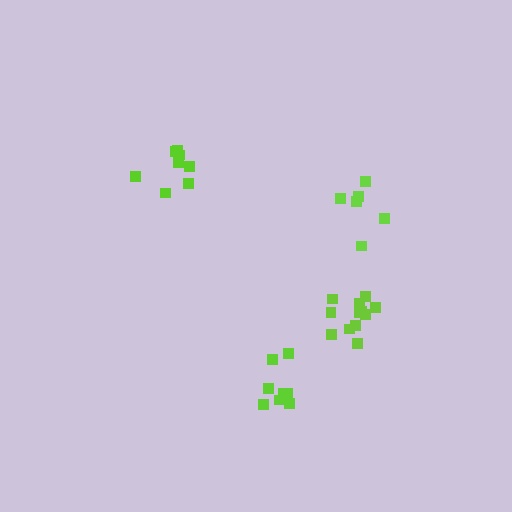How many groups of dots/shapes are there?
There are 4 groups.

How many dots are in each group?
Group 1: 8 dots, Group 2: 12 dots, Group 3: 9 dots, Group 4: 6 dots (35 total).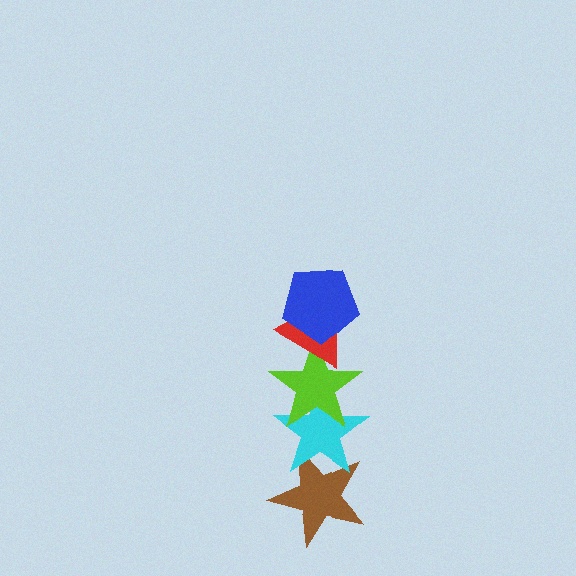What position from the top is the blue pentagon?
The blue pentagon is 1st from the top.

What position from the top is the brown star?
The brown star is 5th from the top.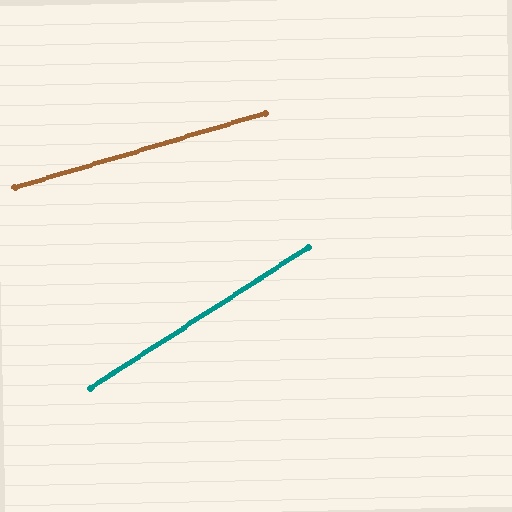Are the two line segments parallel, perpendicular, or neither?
Neither parallel nor perpendicular — they differ by about 16°.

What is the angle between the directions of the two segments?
Approximately 16 degrees.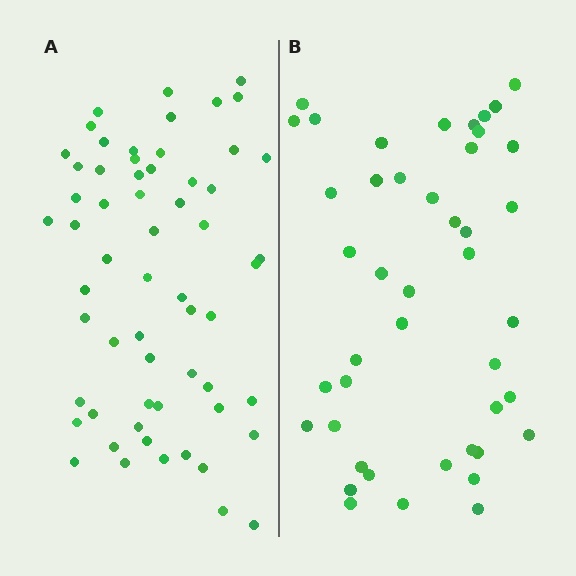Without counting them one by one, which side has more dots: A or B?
Region A (the left region) has more dots.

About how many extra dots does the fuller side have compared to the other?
Region A has approximately 15 more dots than region B.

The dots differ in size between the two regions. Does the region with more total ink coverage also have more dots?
No. Region B has more total ink coverage because its dots are larger, but region A actually contains more individual dots. Total area can be misleading — the number of items is what matters here.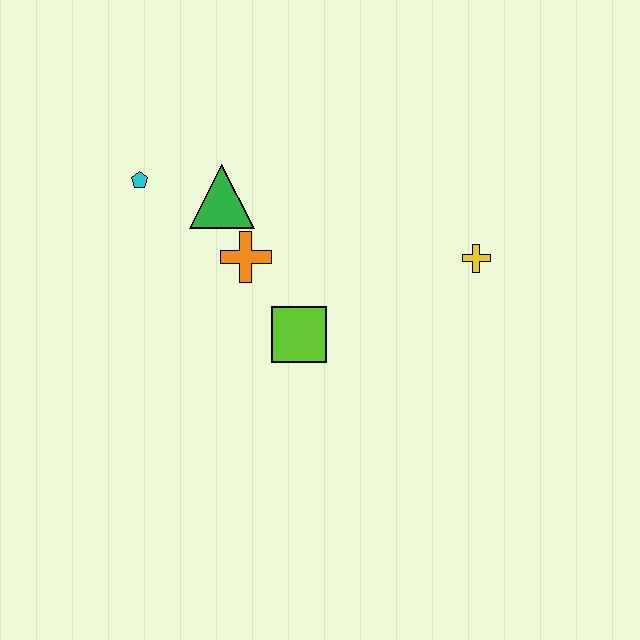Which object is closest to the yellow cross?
The lime square is closest to the yellow cross.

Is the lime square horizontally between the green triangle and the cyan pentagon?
No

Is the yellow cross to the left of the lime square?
No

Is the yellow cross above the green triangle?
No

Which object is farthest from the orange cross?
The yellow cross is farthest from the orange cross.